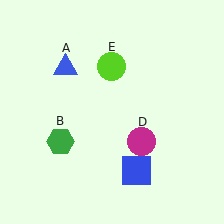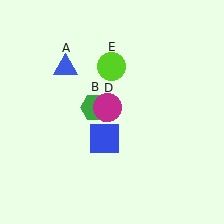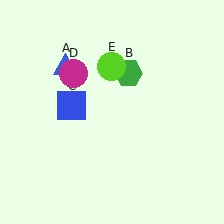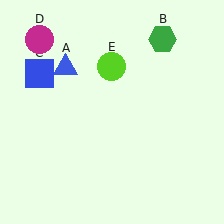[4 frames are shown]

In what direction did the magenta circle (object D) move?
The magenta circle (object D) moved up and to the left.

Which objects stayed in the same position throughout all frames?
Blue triangle (object A) and lime circle (object E) remained stationary.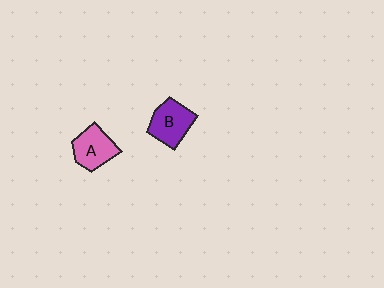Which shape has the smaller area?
Shape A (pink).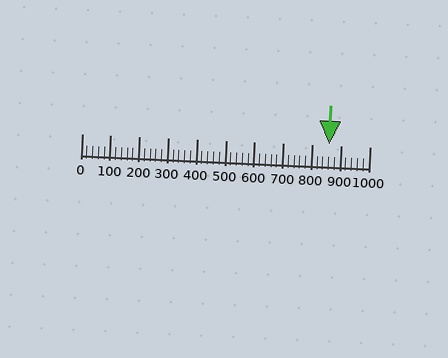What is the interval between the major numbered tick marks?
The major tick marks are spaced 100 units apart.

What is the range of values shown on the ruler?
The ruler shows values from 0 to 1000.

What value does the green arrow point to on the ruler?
The green arrow points to approximately 860.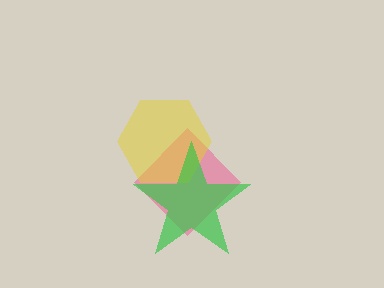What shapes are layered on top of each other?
The layered shapes are: a pink diamond, a yellow hexagon, a green star.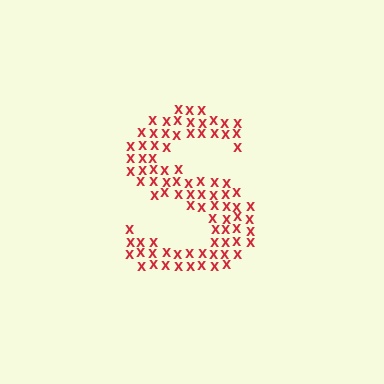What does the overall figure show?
The overall figure shows the letter S.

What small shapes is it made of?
It is made of small letter X's.